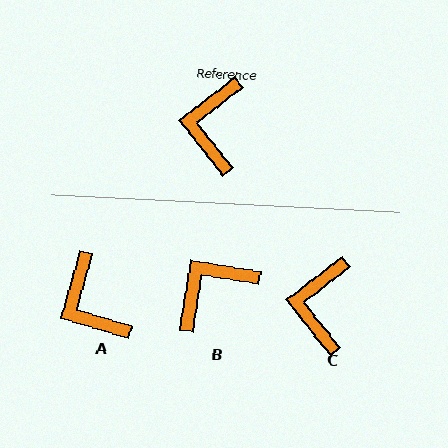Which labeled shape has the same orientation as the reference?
C.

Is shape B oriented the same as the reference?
No, it is off by about 47 degrees.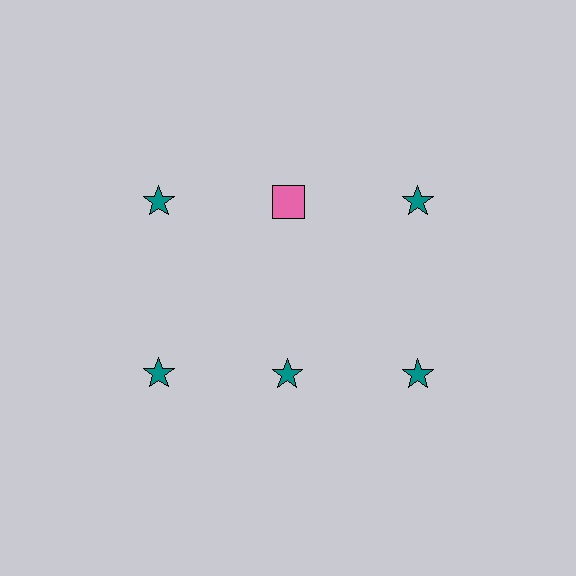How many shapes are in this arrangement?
There are 6 shapes arranged in a grid pattern.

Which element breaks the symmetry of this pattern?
The pink square in the top row, second from left column breaks the symmetry. All other shapes are teal stars.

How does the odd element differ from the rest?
It differs in both color (pink instead of teal) and shape (square instead of star).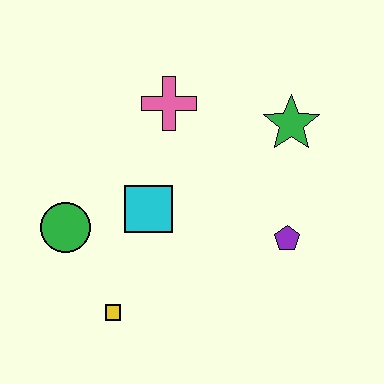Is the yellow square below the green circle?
Yes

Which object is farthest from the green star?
The yellow square is farthest from the green star.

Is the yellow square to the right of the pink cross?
No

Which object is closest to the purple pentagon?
The green star is closest to the purple pentagon.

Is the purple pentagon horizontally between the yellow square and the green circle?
No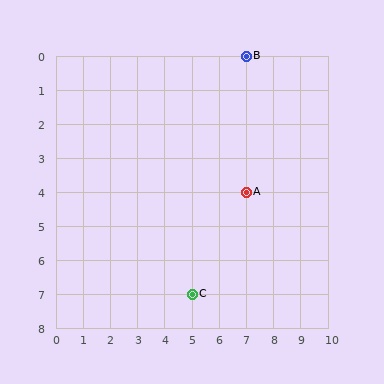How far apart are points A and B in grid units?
Points A and B are 4 rows apart.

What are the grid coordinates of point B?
Point B is at grid coordinates (7, 0).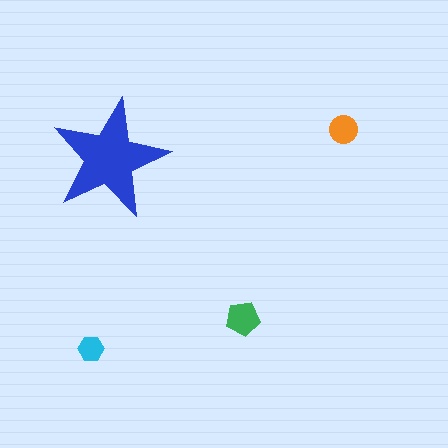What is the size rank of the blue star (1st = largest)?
1st.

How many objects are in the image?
There are 4 objects in the image.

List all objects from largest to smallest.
The blue star, the green pentagon, the orange circle, the cyan hexagon.